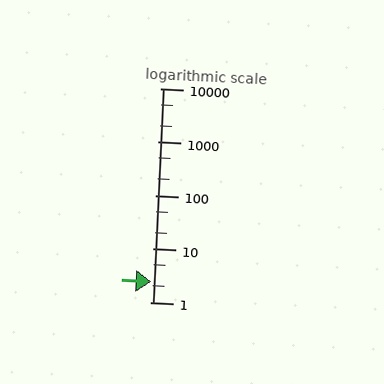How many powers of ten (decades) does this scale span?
The scale spans 4 decades, from 1 to 10000.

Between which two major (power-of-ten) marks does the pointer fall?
The pointer is between 1 and 10.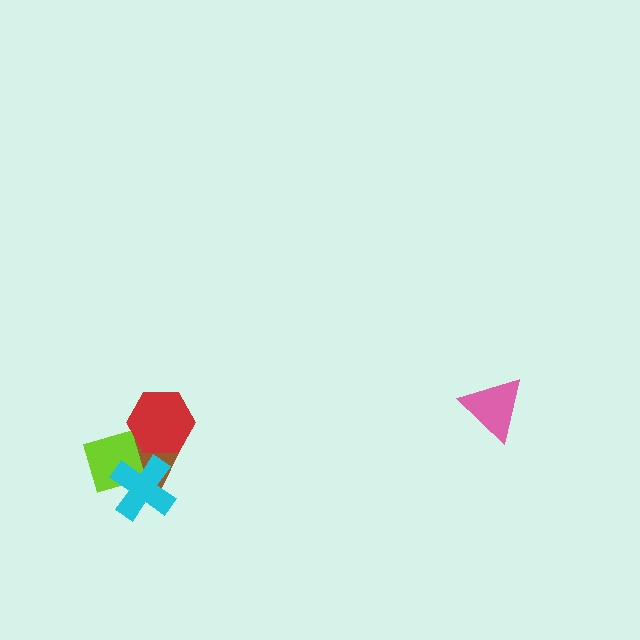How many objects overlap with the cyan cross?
2 objects overlap with the cyan cross.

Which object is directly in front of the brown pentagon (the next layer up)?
The lime diamond is directly in front of the brown pentagon.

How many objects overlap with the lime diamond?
3 objects overlap with the lime diamond.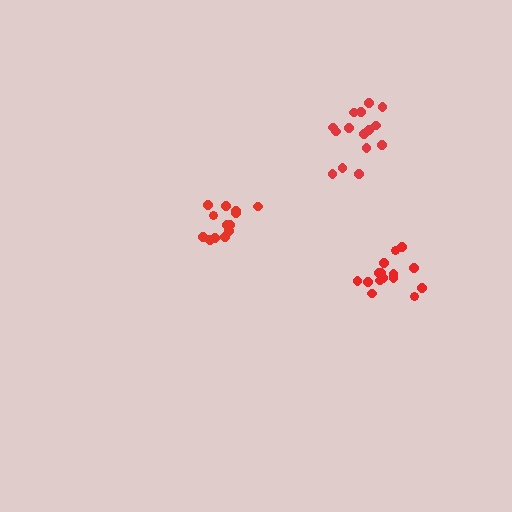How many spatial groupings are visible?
There are 3 spatial groupings.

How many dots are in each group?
Group 1: 15 dots, Group 2: 13 dots, Group 3: 15 dots (43 total).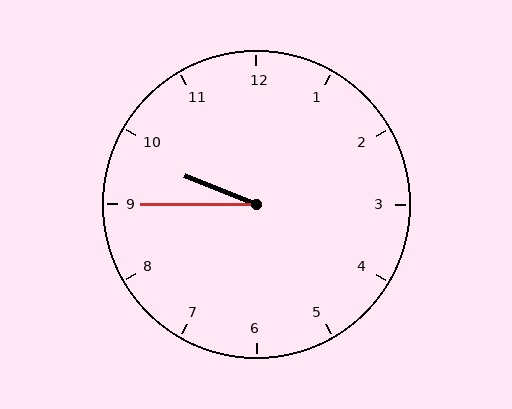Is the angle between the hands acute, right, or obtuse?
It is acute.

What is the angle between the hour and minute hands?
Approximately 22 degrees.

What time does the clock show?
9:45.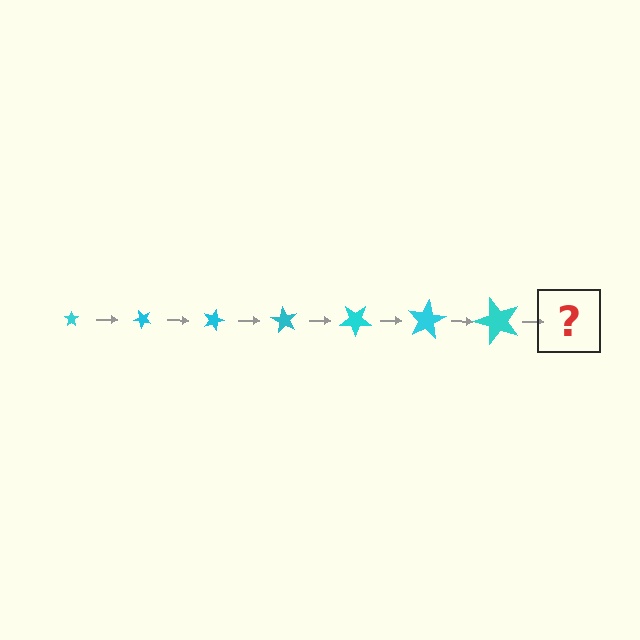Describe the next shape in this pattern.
It should be a star, larger than the previous one and rotated 315 degrees from the start.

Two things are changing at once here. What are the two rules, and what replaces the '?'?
The two rules are that the star grows larger each step and it rotates 45 degrees each step. The '?' should be a star, larger than the previous one and rotated 315 degrees from the start.